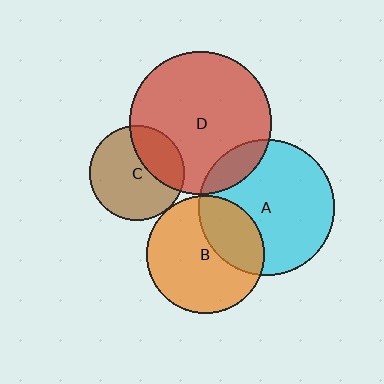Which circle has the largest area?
Circle D (red).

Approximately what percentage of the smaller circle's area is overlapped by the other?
Approximately 5%.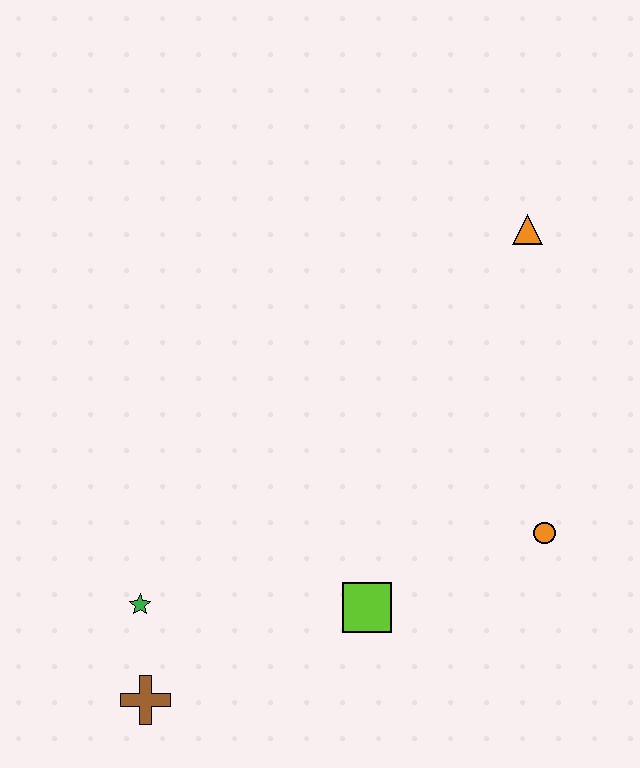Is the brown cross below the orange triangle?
Yes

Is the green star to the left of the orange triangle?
Yes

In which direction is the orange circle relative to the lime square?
The orange circle is to the right of the lime square.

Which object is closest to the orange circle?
The lime square is closest to the orange circle.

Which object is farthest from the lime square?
The orange triangle is farthest from the lime square.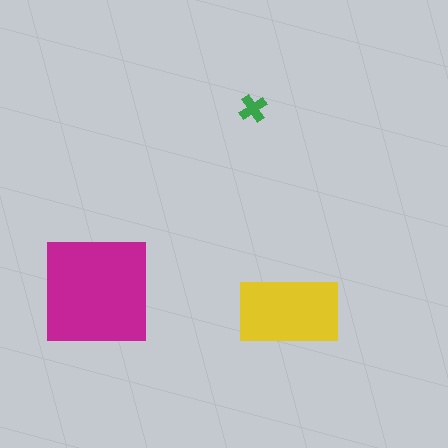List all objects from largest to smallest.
The magenta square, the yellow rectangle, the green cross.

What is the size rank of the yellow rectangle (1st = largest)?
2nd.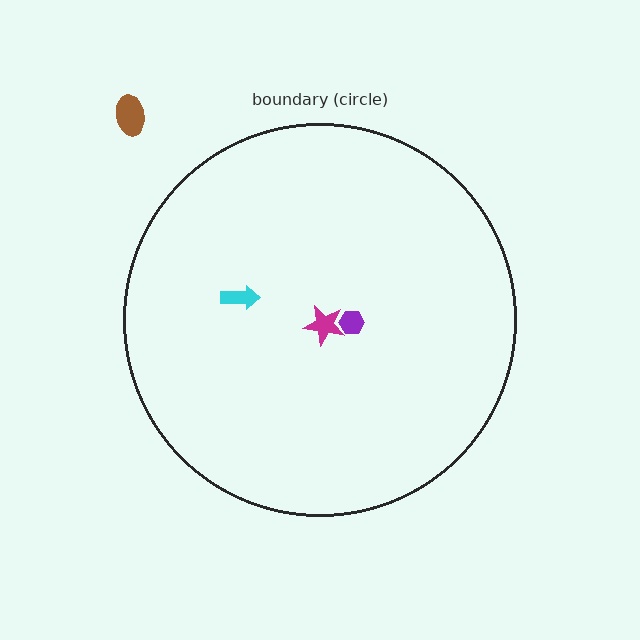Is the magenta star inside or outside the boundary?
Inside.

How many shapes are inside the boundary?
3 inside, 1 outside.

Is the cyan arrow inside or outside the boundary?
Inside.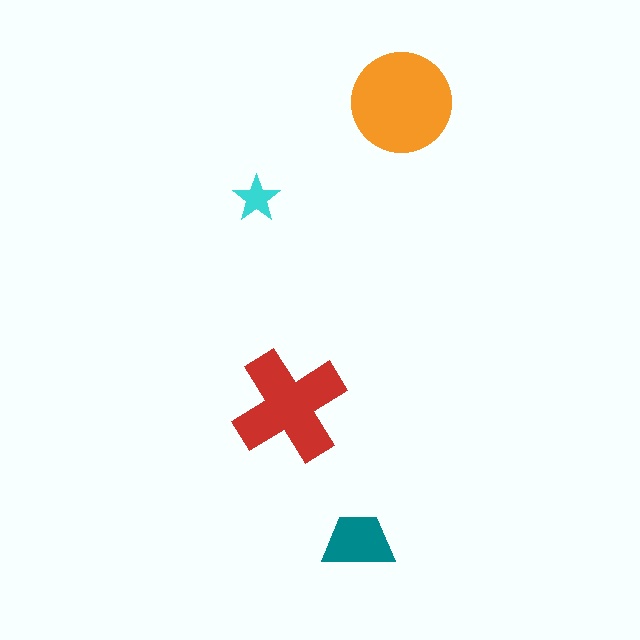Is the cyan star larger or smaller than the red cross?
Smaller.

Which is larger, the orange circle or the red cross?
The orange circle.